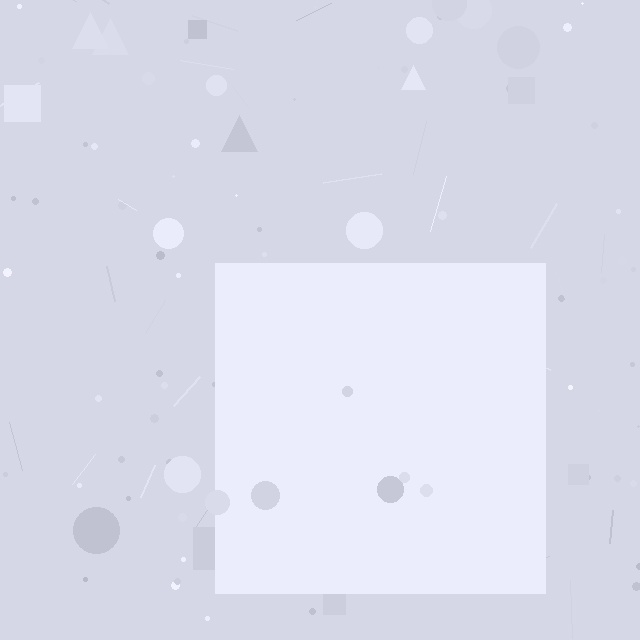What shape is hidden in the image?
A square is hidden in the image.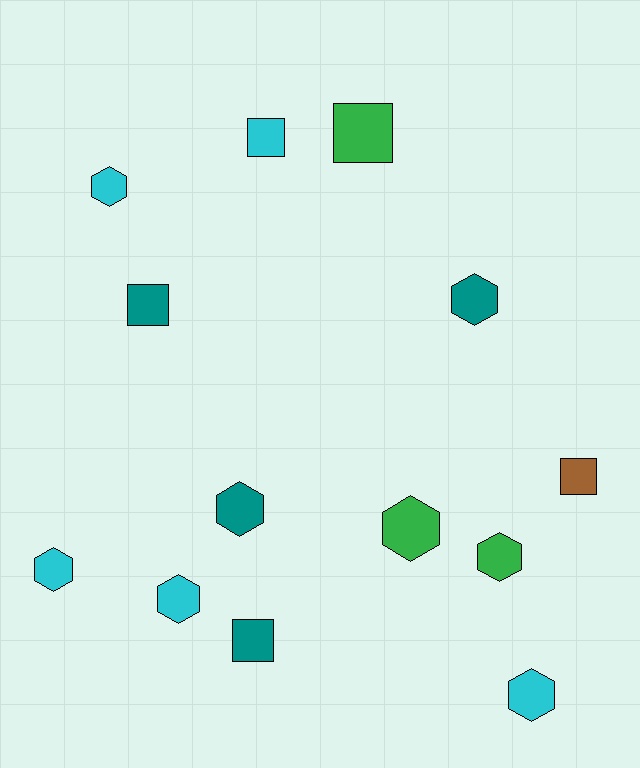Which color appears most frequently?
Cyan, with 5 objects.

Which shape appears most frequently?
Hexagon, with 8 objects.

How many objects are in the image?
There are 13 objects.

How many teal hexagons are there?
There are 2 teal hexagons.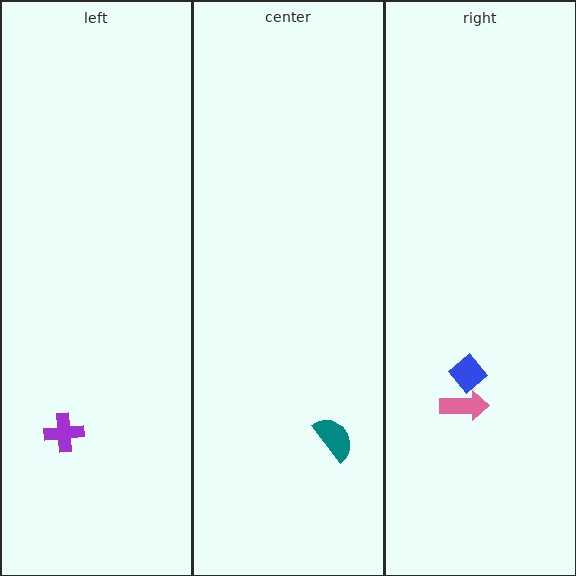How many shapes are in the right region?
2.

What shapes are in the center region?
The teal semicircle.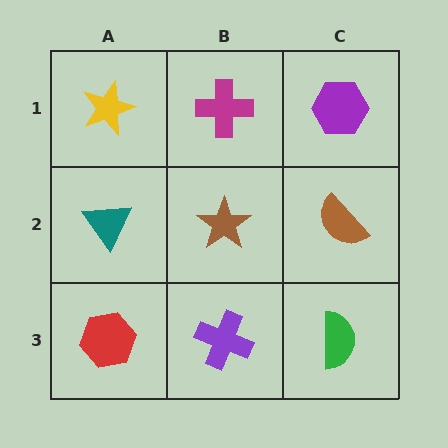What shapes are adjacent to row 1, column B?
A brown star (row 2, column B), a yellow star (row 1, column A), a purple hexagon (row 1, column C).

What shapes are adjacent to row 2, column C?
A purple hexagon (row 1, column C), a green semicircle (row 3, column C), a brown star (row 2, column B).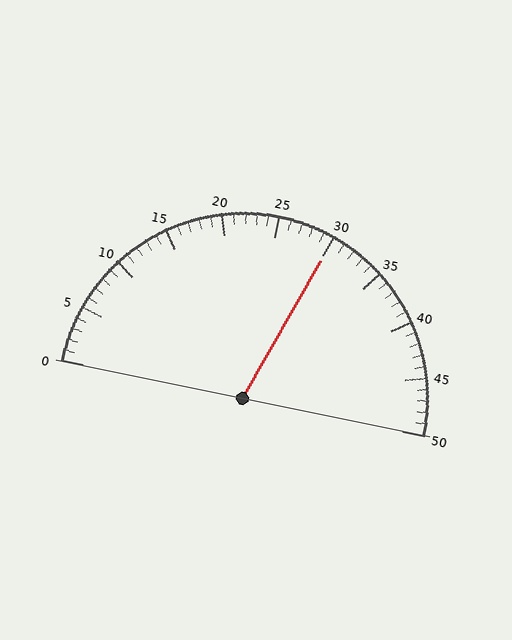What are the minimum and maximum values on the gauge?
The gauge ranges from 0 to 50.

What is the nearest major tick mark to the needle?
The nearest major tick mark is 30.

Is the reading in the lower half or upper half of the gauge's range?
The reading is in the upper half of the range (0 to 50).